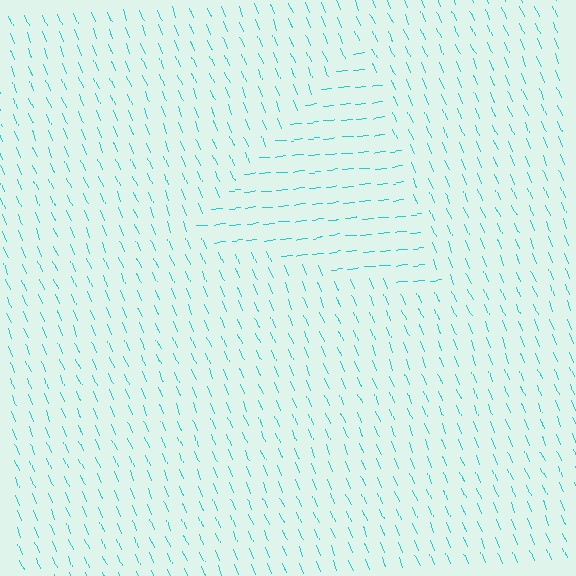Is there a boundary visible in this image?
Yes, there is a texture boundary formed by a change in line orientation.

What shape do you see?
I see a triangle.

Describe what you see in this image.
The image is filled with small cyan line segments. A triangle region in the image has lines oriented differently from the surrounding lines, creating a visible texture boundary.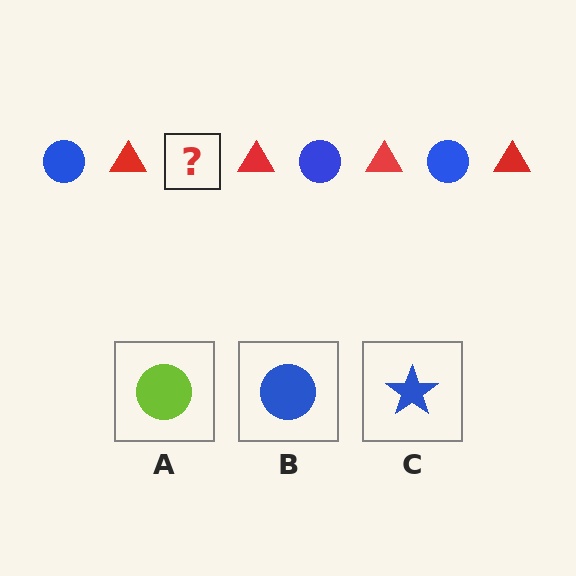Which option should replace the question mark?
Option B.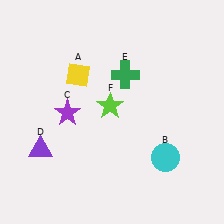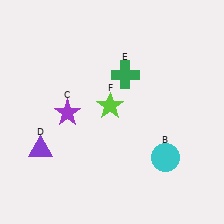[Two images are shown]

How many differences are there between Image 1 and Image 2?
There is 1 difference between the two images.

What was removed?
The yellow diamond (A) was removed in Image 2.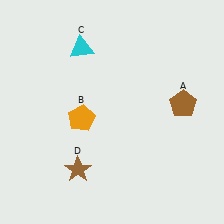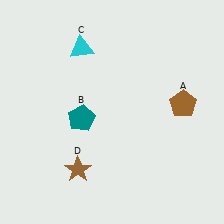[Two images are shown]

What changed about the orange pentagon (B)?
In Image 1, B is orange. In Image 2, it changed to teal.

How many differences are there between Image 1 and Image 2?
There is 1 difference between the two images.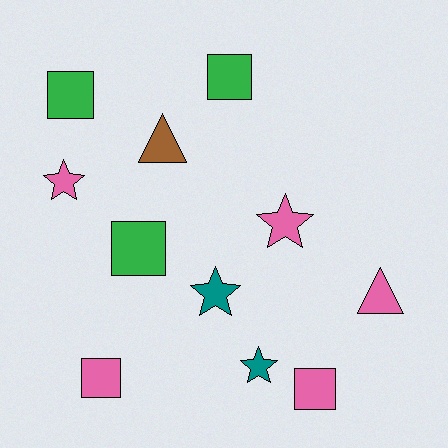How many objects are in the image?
There are 11 objects.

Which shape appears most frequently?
Square, with 5 objects.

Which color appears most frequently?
Pink, with 5 objects.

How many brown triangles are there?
There is 1 brown triangle.